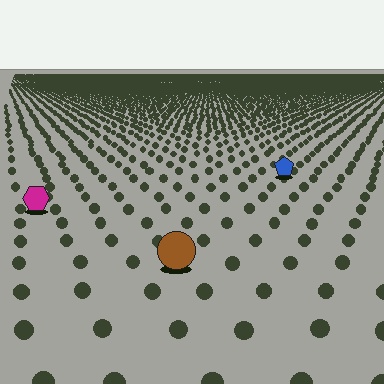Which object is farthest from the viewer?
The blue pentagon is farthest from the viewer. It appears smaller and the ground texture around it is denser.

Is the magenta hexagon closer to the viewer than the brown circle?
No. The brown circle is closer — you can tell from the texture gradient: the ground texture is coarser near it.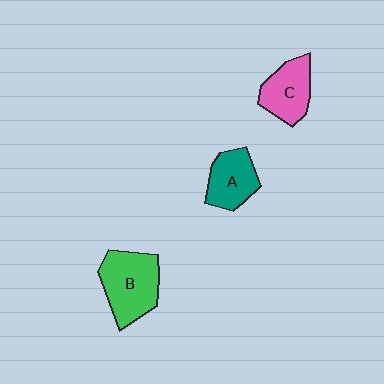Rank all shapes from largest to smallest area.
From largest to smallest: B (green), C (pink), A (teal).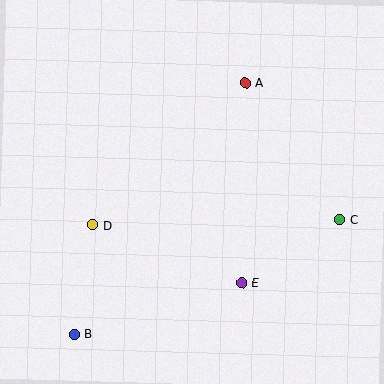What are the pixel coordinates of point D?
Point D is at (93, 225).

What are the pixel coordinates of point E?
Point E is at (242, 283).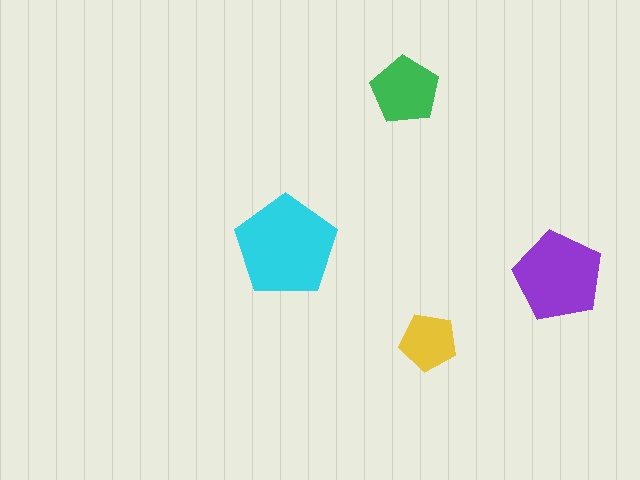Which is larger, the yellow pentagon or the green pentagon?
The green one.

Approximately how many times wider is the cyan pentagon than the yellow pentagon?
About 2 times wider.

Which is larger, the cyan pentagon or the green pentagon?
The cyan one.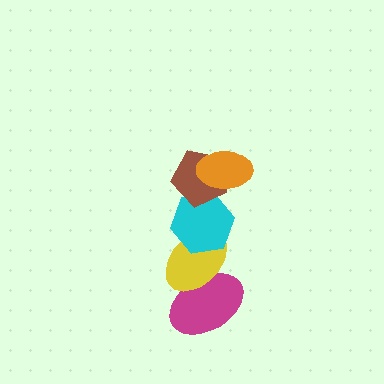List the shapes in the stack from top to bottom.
From top to bottom: the orange ellipse, the brown pentagon, the cyan hexagon, the yellow ellipse, the magenta ellipse.